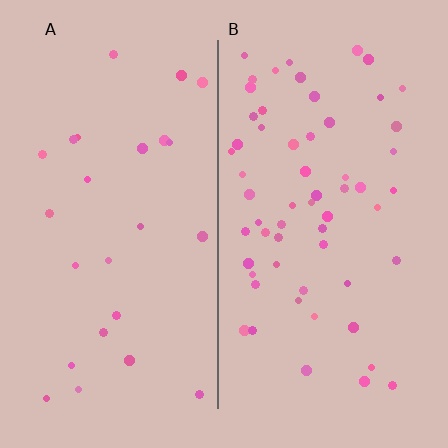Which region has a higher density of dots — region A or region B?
B (the right).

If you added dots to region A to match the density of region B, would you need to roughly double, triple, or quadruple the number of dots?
Approximately double.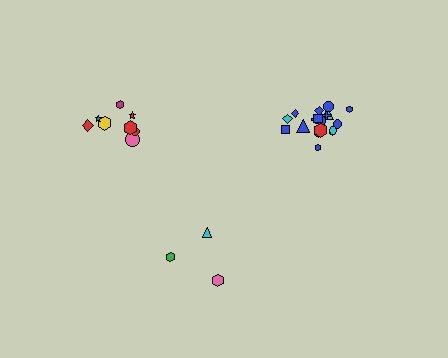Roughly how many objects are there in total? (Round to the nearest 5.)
Roughly 30 objects in total.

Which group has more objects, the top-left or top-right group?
The top-right group.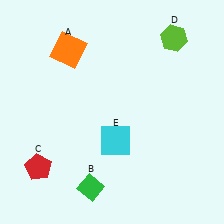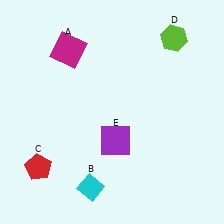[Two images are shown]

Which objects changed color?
A changed from orange to magenta. B changed from green to cyan. E changed from cyan to purple.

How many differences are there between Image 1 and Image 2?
There are 3 differences between the two images.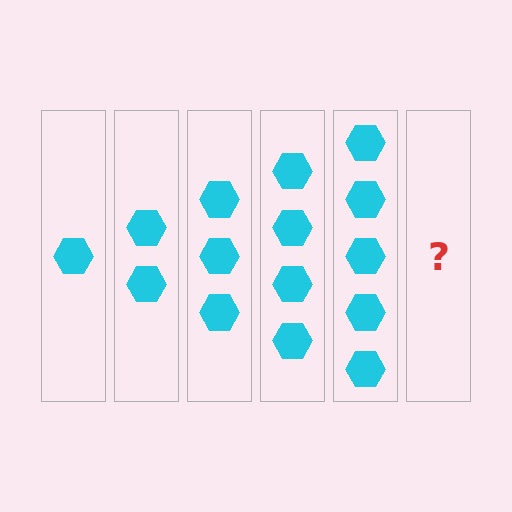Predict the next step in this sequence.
The next step is 6 hexagons.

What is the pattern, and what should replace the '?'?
The pattern is that each step adds one more hexagon. The '?' should be 6 hexagons.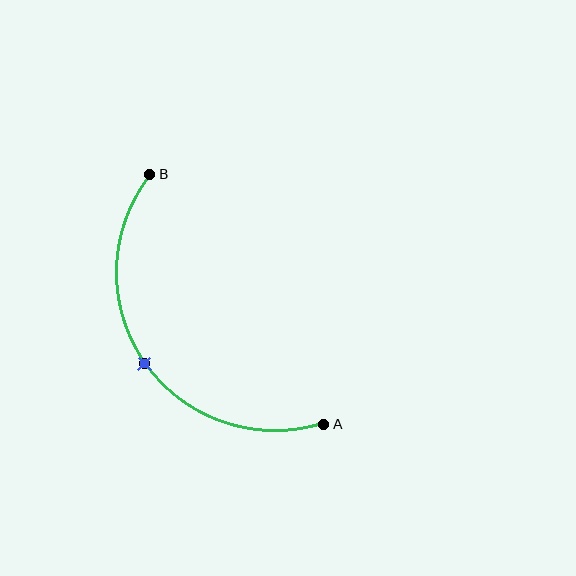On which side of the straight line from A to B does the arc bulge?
The arc bulges below and to the left of the straight line connecting A and B.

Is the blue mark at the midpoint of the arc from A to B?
Yes. The blue mark lies on the arc at equal arc-length from both A and B — it is the arc midpoint.